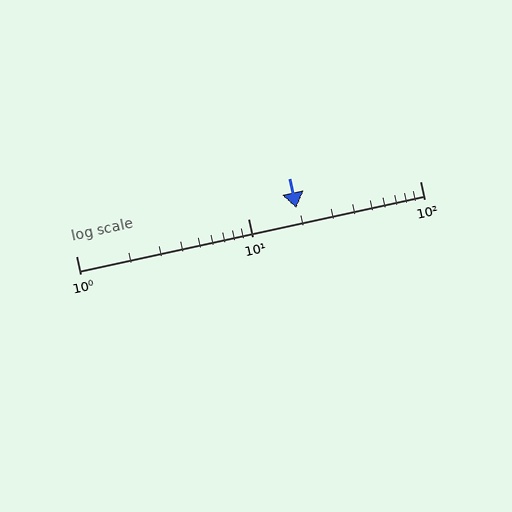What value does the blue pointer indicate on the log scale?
The pointer indicates approximately 19.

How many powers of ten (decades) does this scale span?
The scale spans 2 decades, from 1 to 100.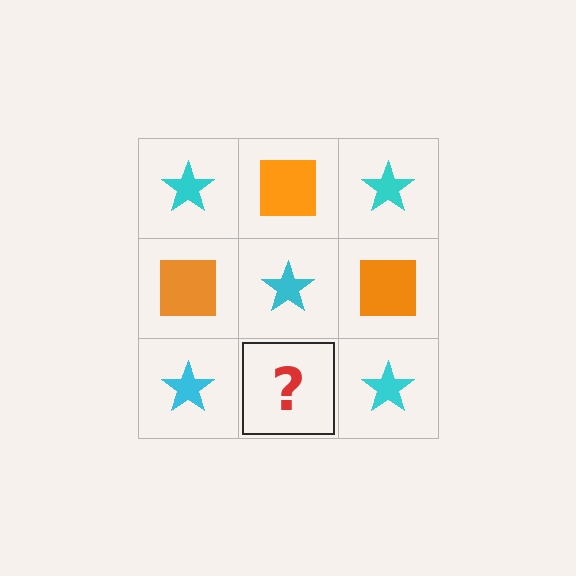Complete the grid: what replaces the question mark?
The question mark should be replaced with an orange square.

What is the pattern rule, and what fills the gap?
The rule is that it alternates cyan star and orange square in a checkerboard pattern. The gap should be filled with an orange square.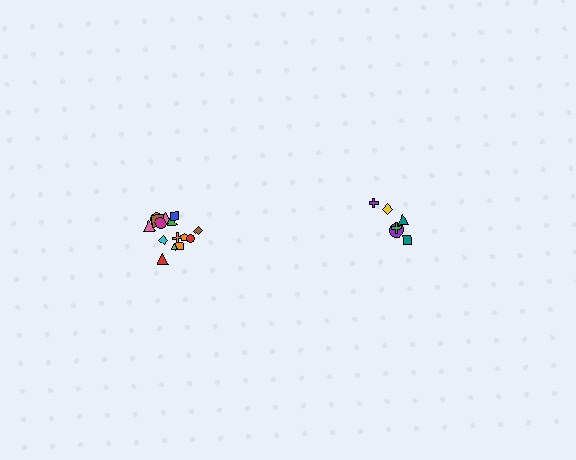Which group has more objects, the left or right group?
The left group.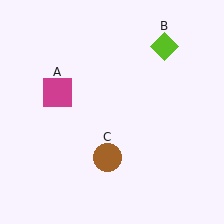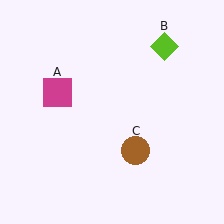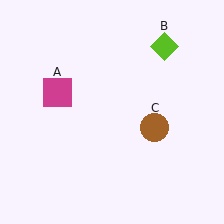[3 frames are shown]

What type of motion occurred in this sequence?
The brown circle (object C) rotated counterclockwise around the center of the scene.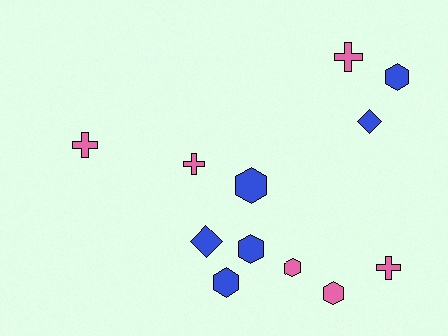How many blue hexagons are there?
There are 4 blue hexagons.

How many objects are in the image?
There are 12 objects.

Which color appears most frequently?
Blue, with 6 objects.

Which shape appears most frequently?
Hexagon, with 6 objects.